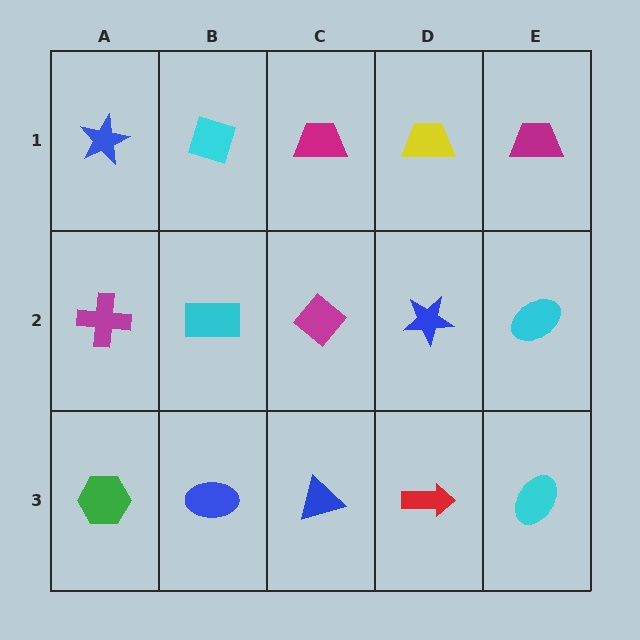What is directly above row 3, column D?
A blue star.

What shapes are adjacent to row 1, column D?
A blue star (row 2, column D), a magenta trapezoid (row 1, column C), a magenta trapezoid (row 1, column E).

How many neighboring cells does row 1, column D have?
3.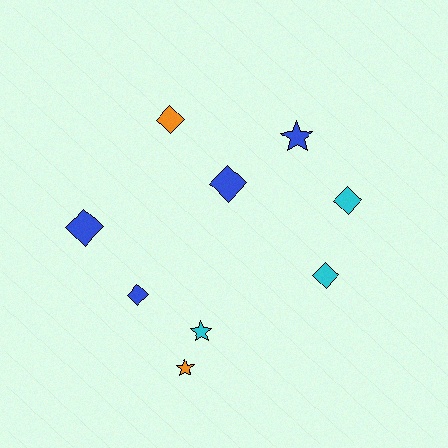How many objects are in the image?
There are 9 objects.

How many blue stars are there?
There is 1 blue star.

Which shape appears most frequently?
Diamond, with 6 objects.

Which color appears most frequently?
Blue, with 4 objects.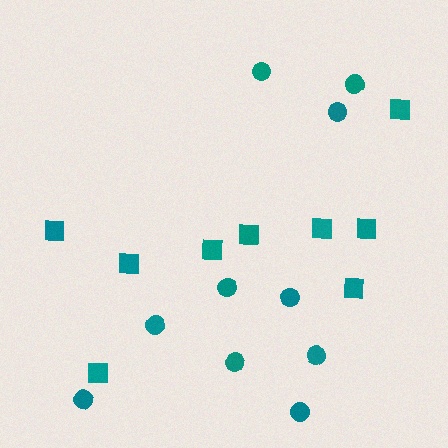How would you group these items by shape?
There are 2 groups: one group of circles (10) and one group of squares (9).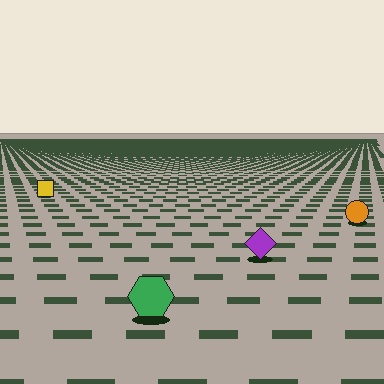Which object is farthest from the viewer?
The yellow square is farthest from the viewer. It appears smaller and the ground texture around it is denser.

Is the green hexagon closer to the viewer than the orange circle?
Yes. The green hexagon is closer — you can tell from the texture gradient: the ground texture is coarser near it.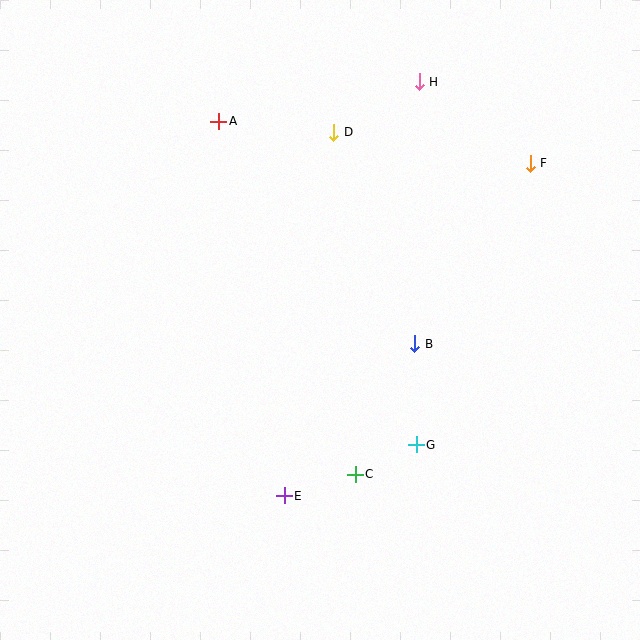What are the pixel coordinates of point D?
Point D is at (334, 132).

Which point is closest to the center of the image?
Point B at (415, 344) is closest to the center.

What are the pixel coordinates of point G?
Point G is at (416, 445).